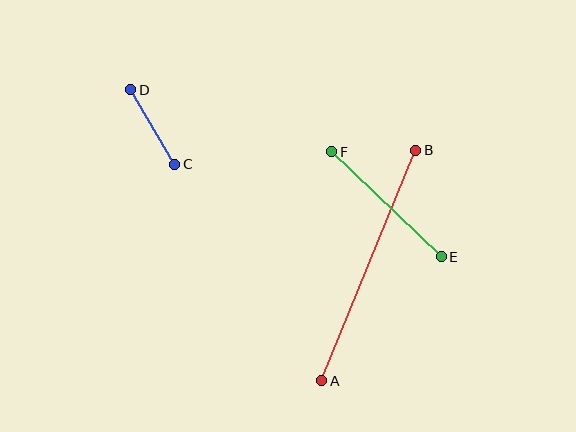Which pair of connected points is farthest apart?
Points A and B are farthest apart.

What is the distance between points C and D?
The distance is approximately 86 pixels.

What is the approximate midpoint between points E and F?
The midpoint is at approximately (386, 204) pixels.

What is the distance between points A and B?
The distance is approximately 249 pixels.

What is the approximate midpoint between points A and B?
The midpoint is at approximately (369, 265) pixels.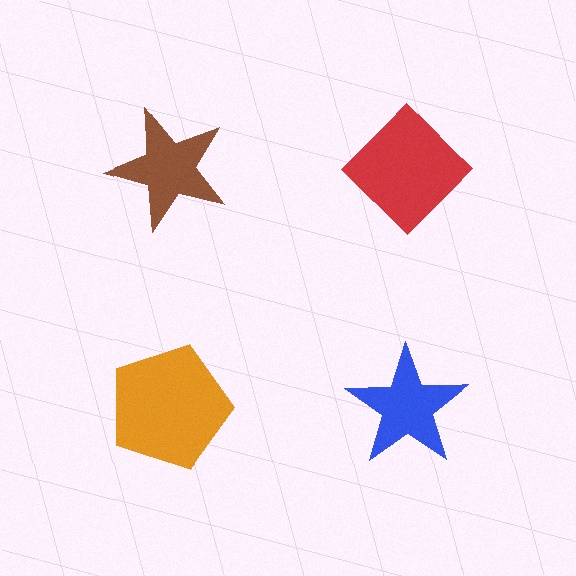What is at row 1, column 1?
A brown star.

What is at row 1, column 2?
A red diamond.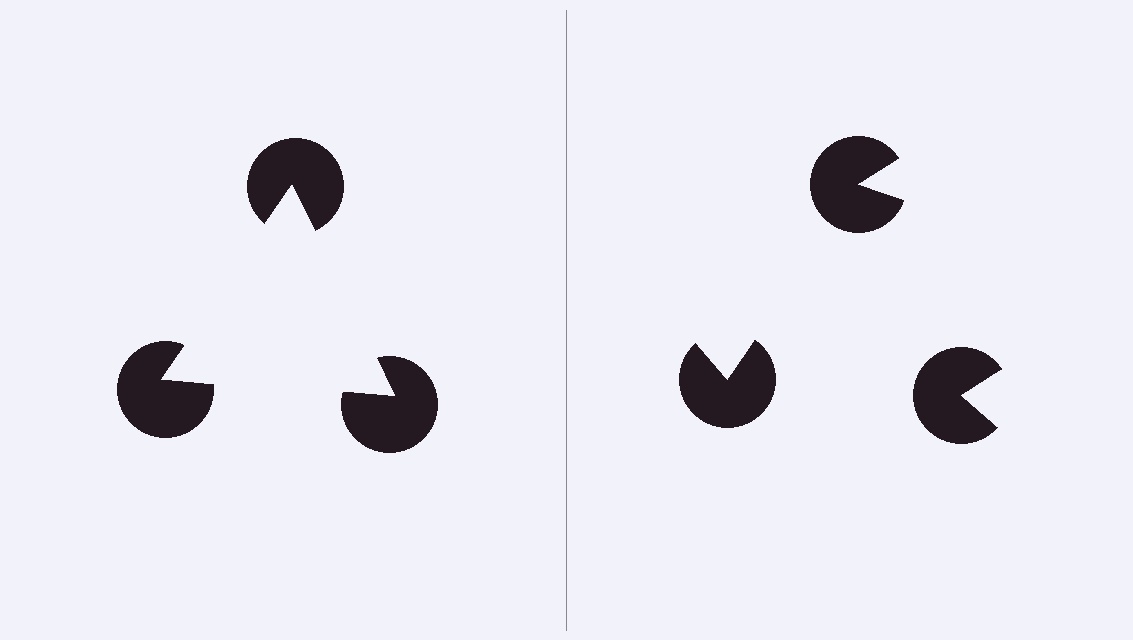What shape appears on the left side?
An illusory triangle.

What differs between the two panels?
The pac-man discs are positioned identically on both sides; only the wedge orientations differ. On the left they align to a triangle; on the right they are misaligned.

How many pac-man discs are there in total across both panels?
6 — 3 on each side.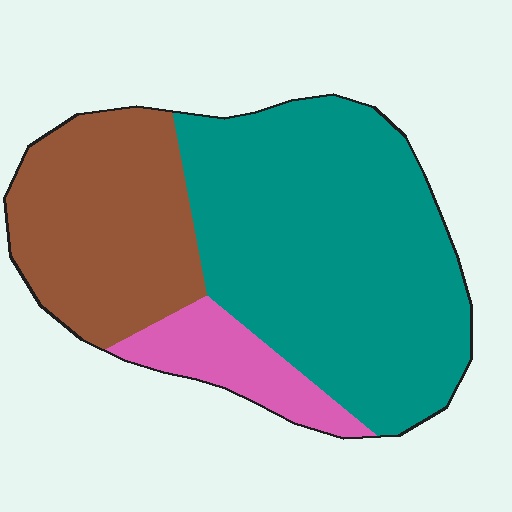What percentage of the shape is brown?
Brown covers around 30% of the shape.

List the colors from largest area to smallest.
From largest to smallest: teal, brown, pink.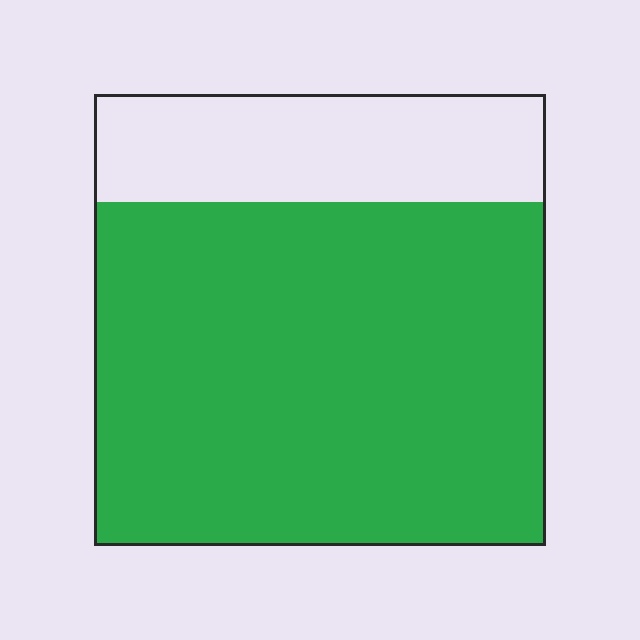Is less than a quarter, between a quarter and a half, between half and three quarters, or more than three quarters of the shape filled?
More than three quarters.